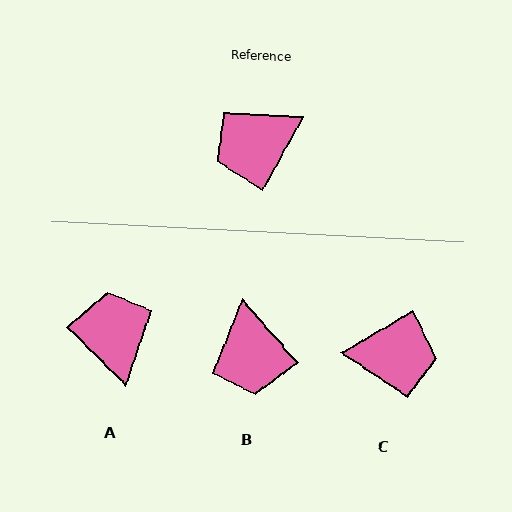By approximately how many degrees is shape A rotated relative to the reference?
Approximately 106 degrees clockwise.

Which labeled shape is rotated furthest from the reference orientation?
C, about 149 degrees away.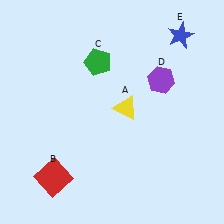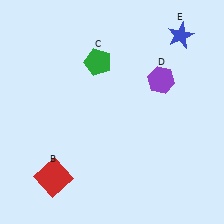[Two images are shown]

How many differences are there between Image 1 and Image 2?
There is 1 difference between the two images.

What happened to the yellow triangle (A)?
The yellow triangle (A) was removed in Image 2. It was in the top-right area of Image 1.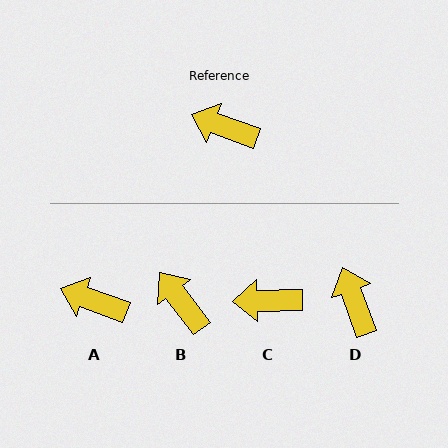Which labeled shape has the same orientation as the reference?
A.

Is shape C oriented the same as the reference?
No, it is off by about 22 degrees.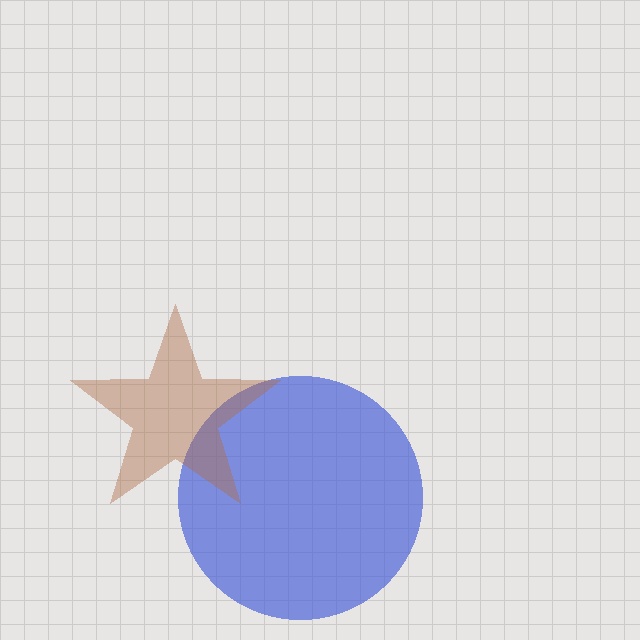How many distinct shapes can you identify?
There are 2 distinct shapes: a blue circle, a brown star.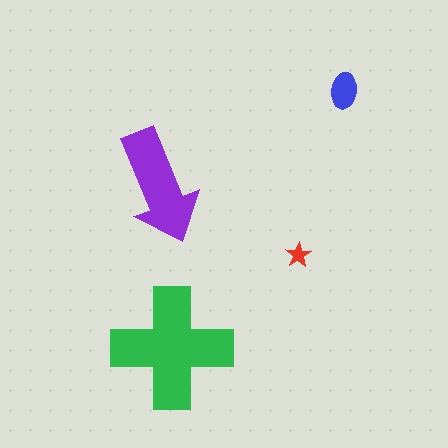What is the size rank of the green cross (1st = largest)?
1st.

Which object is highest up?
The blue ellipse is topmost.